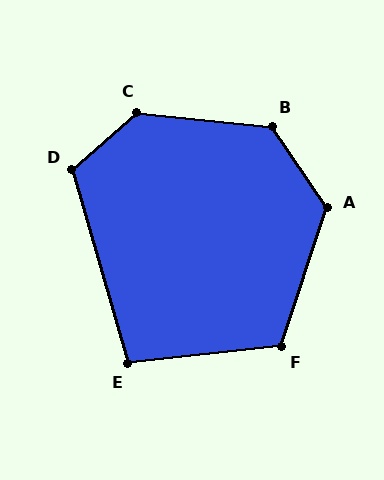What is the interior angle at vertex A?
Approximately 128 degrees (obtuse).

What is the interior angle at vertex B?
Approximately 130 degrees (obtuse).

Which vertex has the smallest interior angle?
E, at approximately 100 degrees.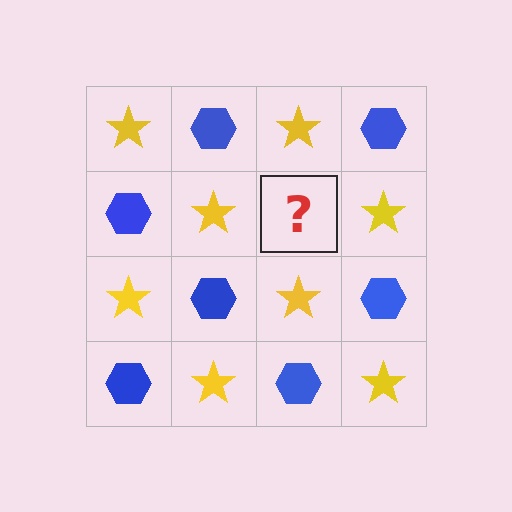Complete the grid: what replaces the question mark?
The question mark should be replaced with a blue hexagon.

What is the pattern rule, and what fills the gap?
The rule is that it alternates yellow star and blue hexagon in a checkerboard pattern. The gap should be filled with a blue hexagon.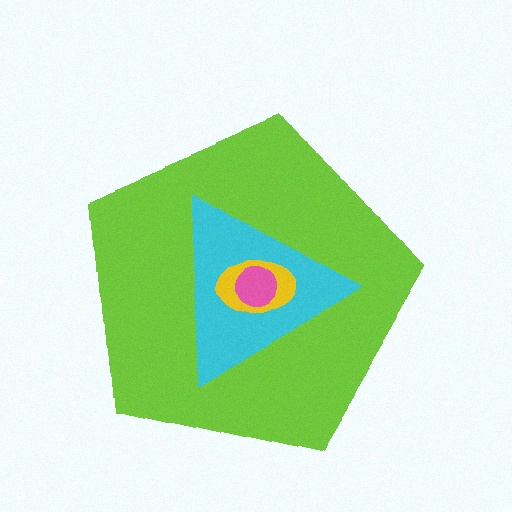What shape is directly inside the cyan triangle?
The yellow ellipse.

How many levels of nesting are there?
4.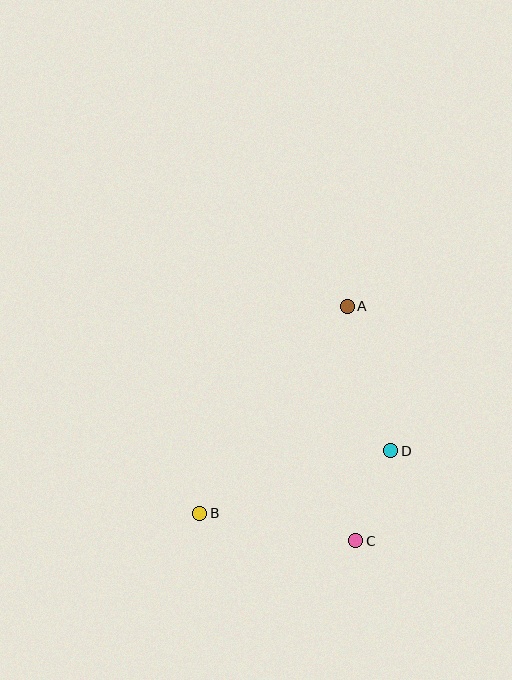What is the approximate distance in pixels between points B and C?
The distance between B and C is approximately 158 pixels.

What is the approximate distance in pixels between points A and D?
The distance between A and D is approximately 151 pixels.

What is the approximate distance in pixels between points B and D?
The distance between B and D is approximately 201 pixels.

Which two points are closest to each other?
Points C and D are closest to each other.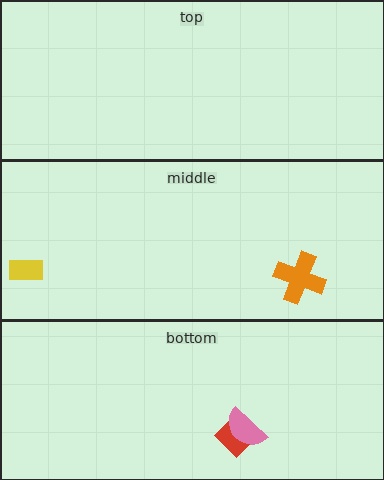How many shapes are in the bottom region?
2.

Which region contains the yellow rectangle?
The middle region.